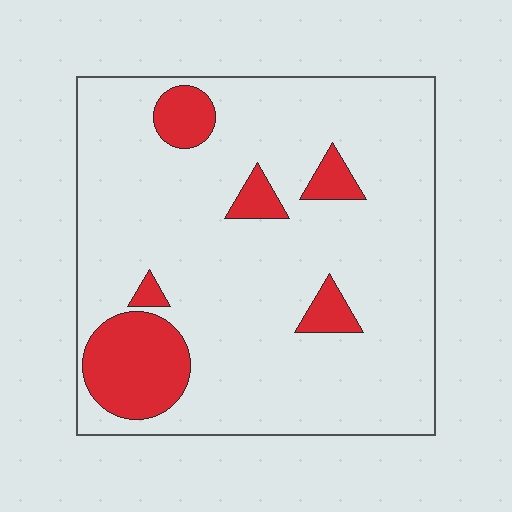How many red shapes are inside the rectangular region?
6.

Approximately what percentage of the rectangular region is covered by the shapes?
Approximately 15%.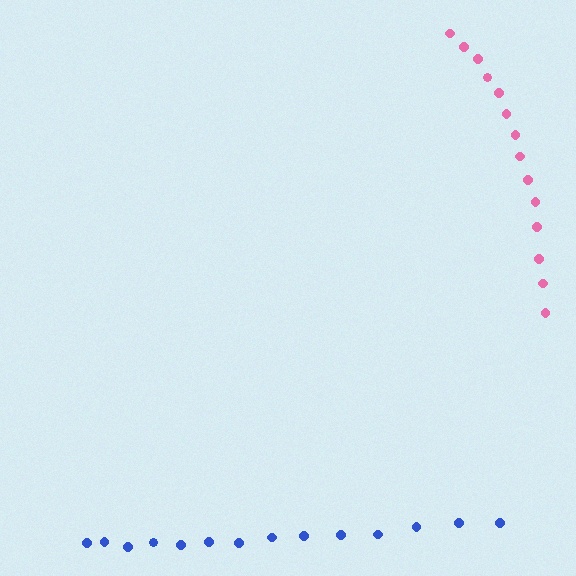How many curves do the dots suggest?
There are 2 distinct paths.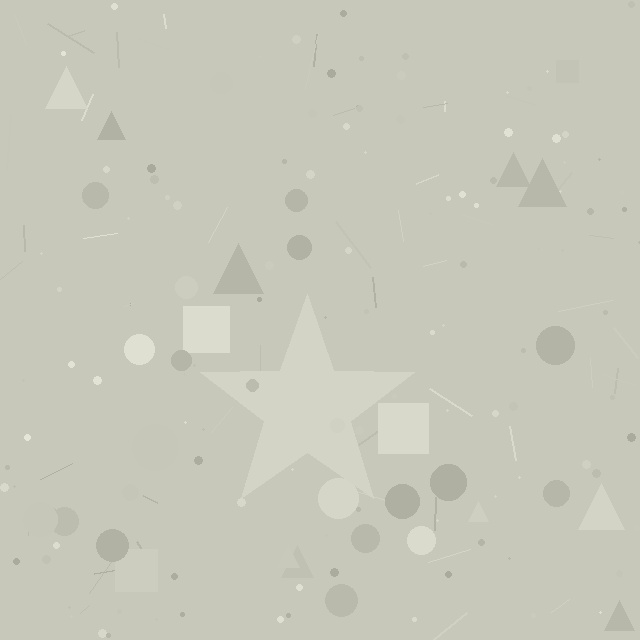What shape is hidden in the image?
A star is hidden in the image.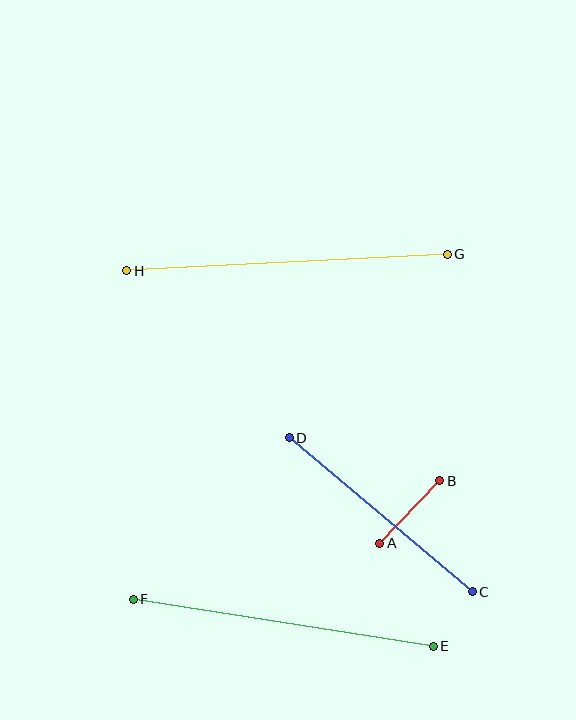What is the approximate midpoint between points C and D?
The midpoint is at approximately (381, 515) pixels.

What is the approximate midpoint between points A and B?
The midpoint is at approximately (410, 512) pixels.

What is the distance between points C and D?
The distance is approximately 239 pixels.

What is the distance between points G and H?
The distance is approximately 321 pixels.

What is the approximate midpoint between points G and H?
The midpoint is at approximately (287, 263) pixels.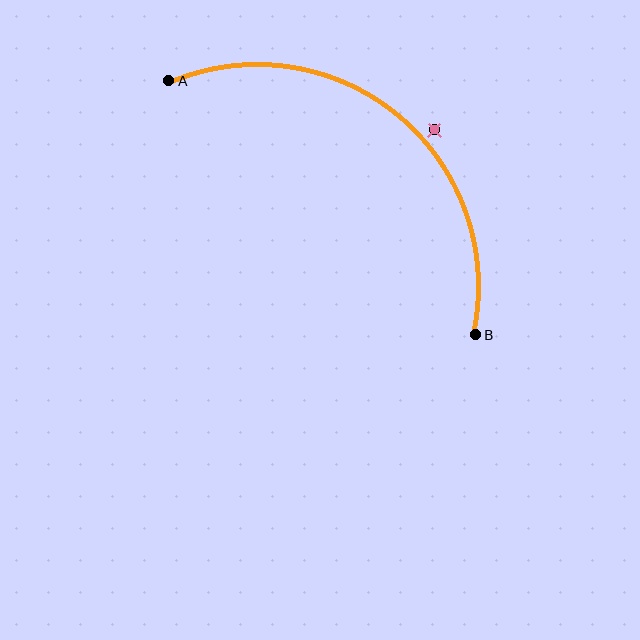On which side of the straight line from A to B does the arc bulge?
The arc bulges above and to the right of the straight line connecting A and B.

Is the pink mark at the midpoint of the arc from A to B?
No — the pink mark does not lie on the arc at all. It sits slightly outside the curve.